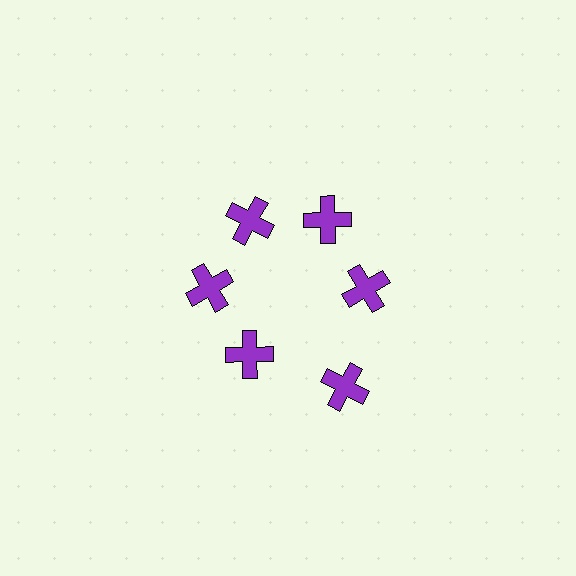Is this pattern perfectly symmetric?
No. The 6 purple crosses are arranged in a ring, but one element near the 5 o'clock position is pushed outward from the center, breaking the 6-fold rotational symmetry.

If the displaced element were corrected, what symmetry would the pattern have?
It would have 6-fold rotational symmetry — the pattern would map onto itself every 60 degrees.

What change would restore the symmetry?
The symmetry would be restored by moving it inward, back onto the ring so that all 6 crosses sit at equal angles and equal distance from the center.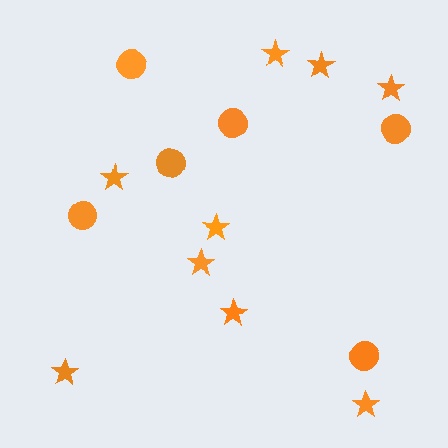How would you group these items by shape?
There are 2 groups: one group of stars (9) and one group of circles (6).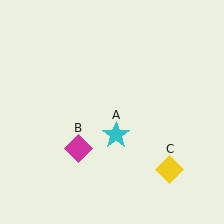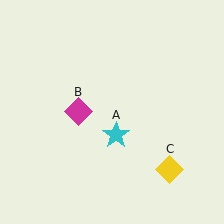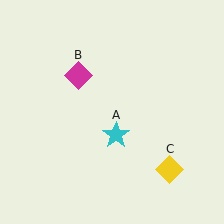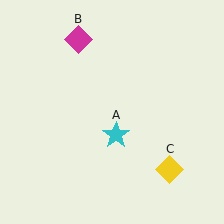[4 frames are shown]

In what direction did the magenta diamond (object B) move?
The magenta diamond (object B) moved up.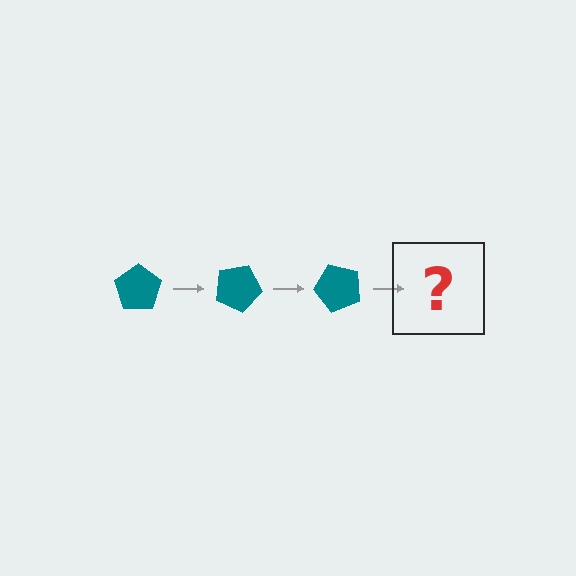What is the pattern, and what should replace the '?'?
The pattern is that the pentagon rotates 25 degrees each step. The '?' should be a teal pentagon rotated 75 degrees.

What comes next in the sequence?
The next element should be a teal pentagon rotated 75 degrees.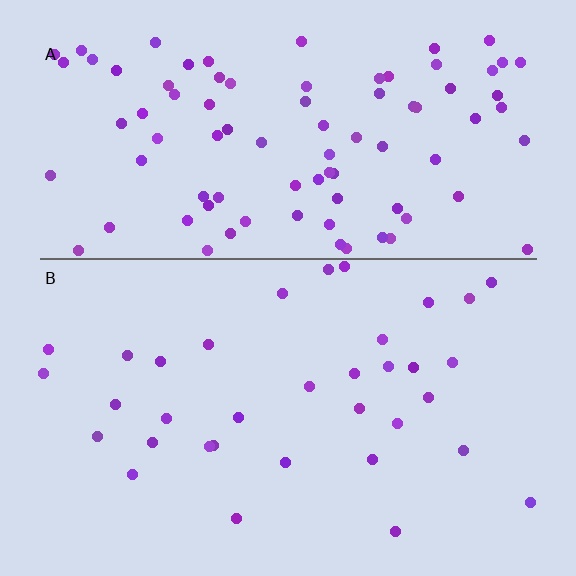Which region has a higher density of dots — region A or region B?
A (the top).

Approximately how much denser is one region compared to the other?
Approximately 2.6× — region A over region B.